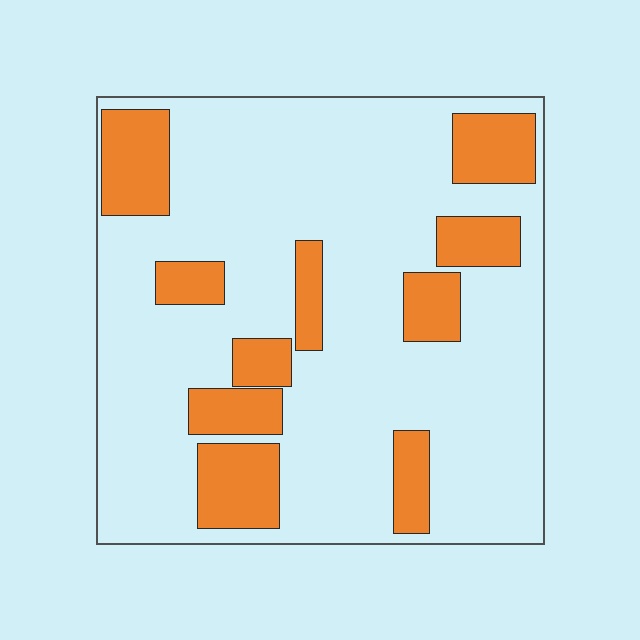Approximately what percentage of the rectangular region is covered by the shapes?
Approximately 25%.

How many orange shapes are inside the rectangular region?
10.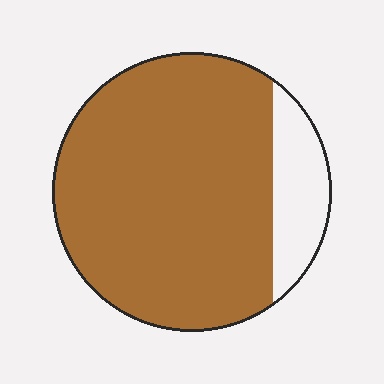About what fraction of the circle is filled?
About five sixths (5/6).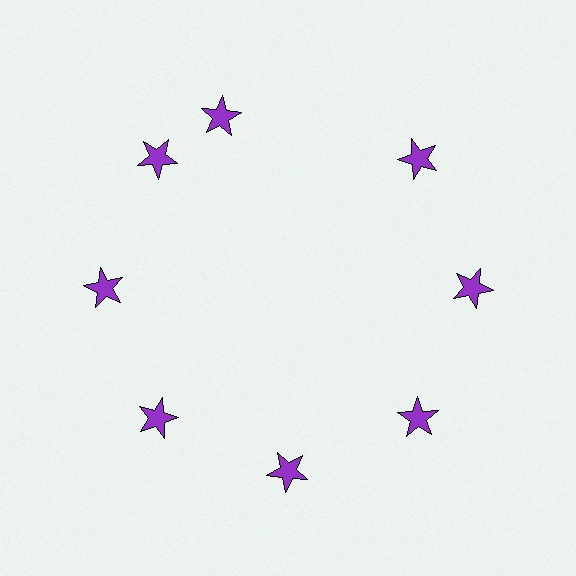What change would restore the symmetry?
The symmetry would be restored by rotating it back into even spacing with its neighbors so that all 8 stars sit at equal angles and equal distance from the center.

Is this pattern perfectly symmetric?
No. The 8 purple stars are arranged in a ring, but one element near the 12 o'clock position is rotated out of alignment along the ring, breaking the 8-fold rotational symmetry.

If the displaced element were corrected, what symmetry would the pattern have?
It would have 8-fold rotational symmetry — the pattern would map onto itself every 45 degrees.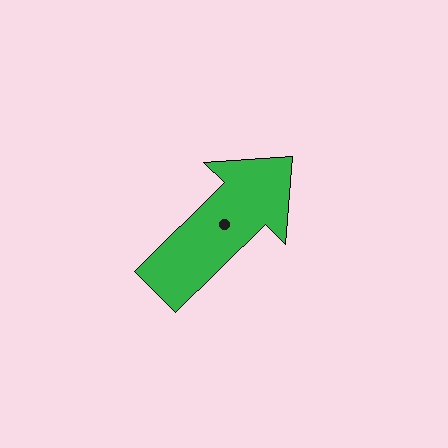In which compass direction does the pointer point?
Northeast.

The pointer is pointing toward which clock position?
Roughly 2 o'clock.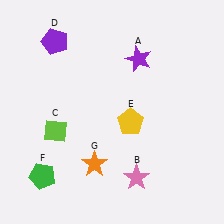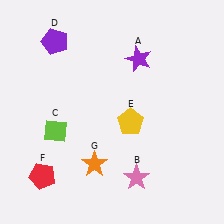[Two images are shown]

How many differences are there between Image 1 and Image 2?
There is 1 difference between the two images.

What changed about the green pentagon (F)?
In Image 1, F is green. In Image 2, it changed to red.